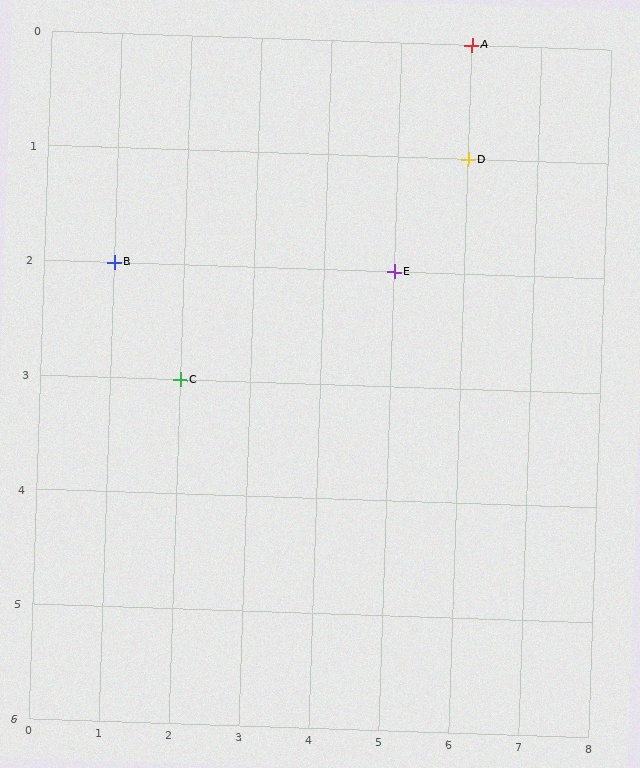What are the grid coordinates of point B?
Point B is at grid coordinates (1, 2).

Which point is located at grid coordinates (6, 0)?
Point A is at (6, 0).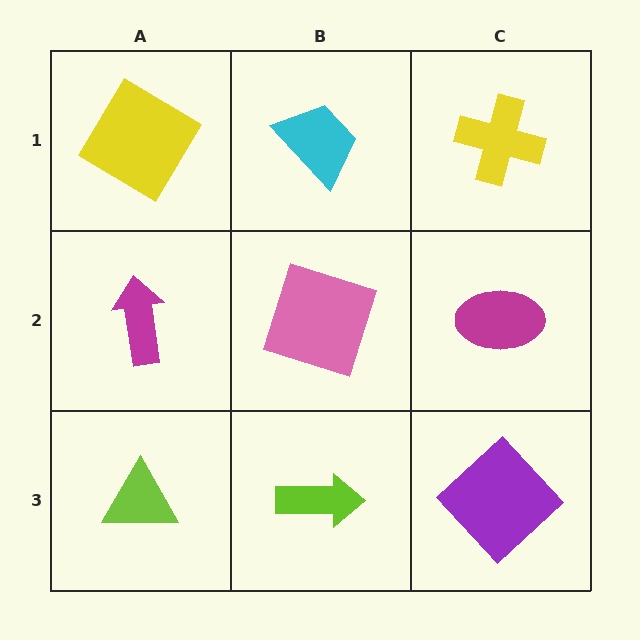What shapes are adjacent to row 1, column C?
A magenta ellipse (row 2, column C), a cyan trapezoid (row 1, column B).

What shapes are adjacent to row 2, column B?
A cyan trapezoid (row 1, column B), a lime arrow (row 3, column B), a magenta arrow (row 2, column A), a magenta ellipse (row 2, column C).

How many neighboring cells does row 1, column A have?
2.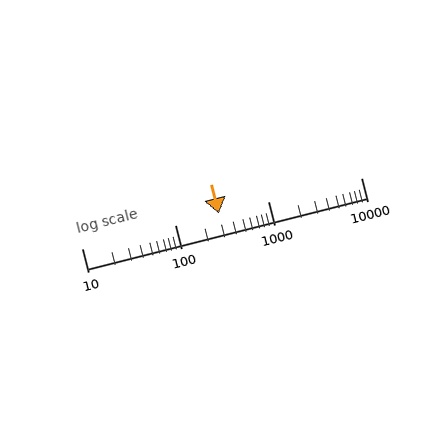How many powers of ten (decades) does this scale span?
The scale spans 3 decades, from 10 to 10000.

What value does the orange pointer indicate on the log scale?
The pointer indicates approximately 300.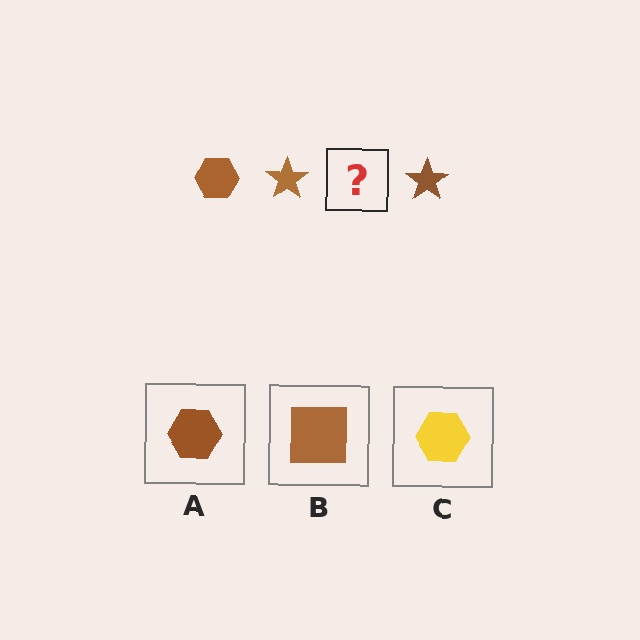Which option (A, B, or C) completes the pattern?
A.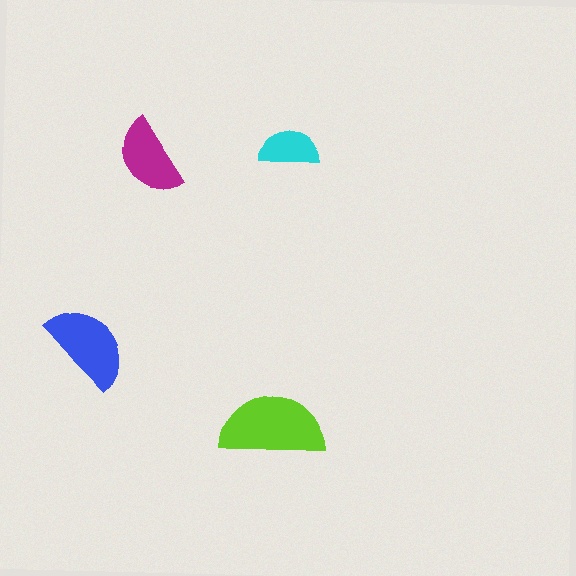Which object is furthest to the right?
The cyan semicircle is rightmost.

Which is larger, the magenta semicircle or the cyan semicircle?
The magenta one.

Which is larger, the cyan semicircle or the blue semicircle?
The blue one.